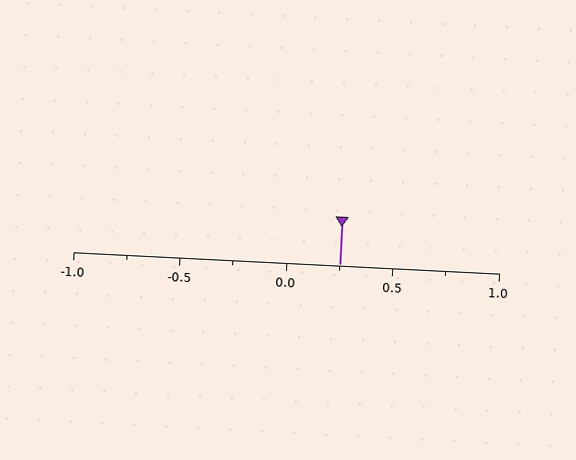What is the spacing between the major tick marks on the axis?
The major ticks are spaced 0.5 apart.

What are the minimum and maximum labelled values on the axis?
The axis runs from -1.0 to 1.0.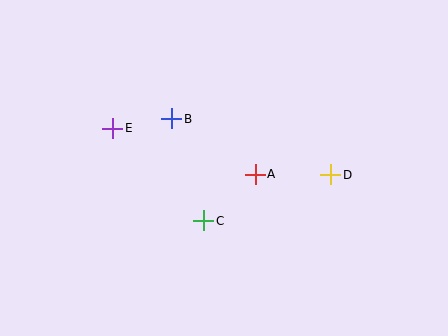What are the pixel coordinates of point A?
Point A is at (255, 174).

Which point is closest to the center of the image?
Point A at (255, 174) is closest to the center.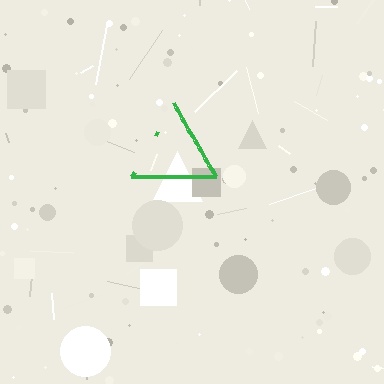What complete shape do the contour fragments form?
The contour fragments form a triangle.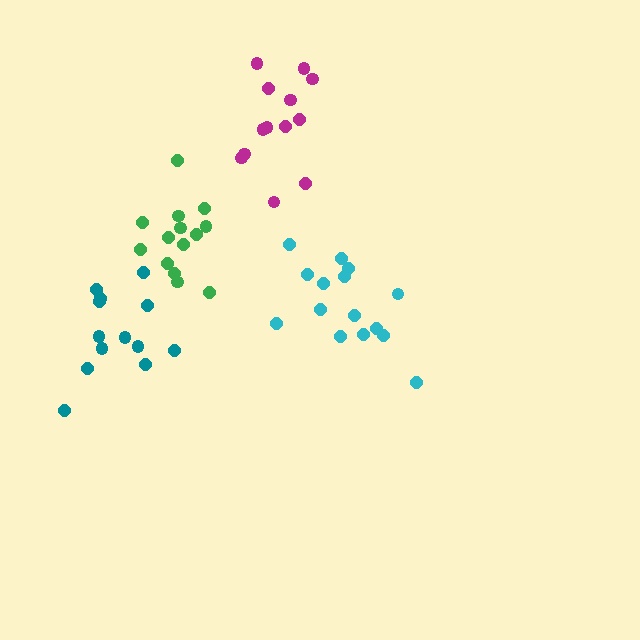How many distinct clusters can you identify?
There are 4 distinct clusters.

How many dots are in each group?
Group 1: 13 dots, Group 2: 14 dots, Group 3: 15 dots, Group 4: 13 dots (55 total).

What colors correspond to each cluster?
The clusters are colored: magenta, green, cyan, teal.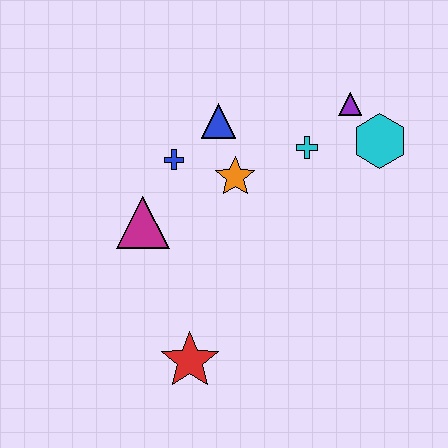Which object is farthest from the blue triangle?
The red star is farthest from the blue triangle.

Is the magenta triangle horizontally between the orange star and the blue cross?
No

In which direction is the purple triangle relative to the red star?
The purple triangle is above the red star.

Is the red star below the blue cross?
Yes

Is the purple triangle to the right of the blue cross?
Yes